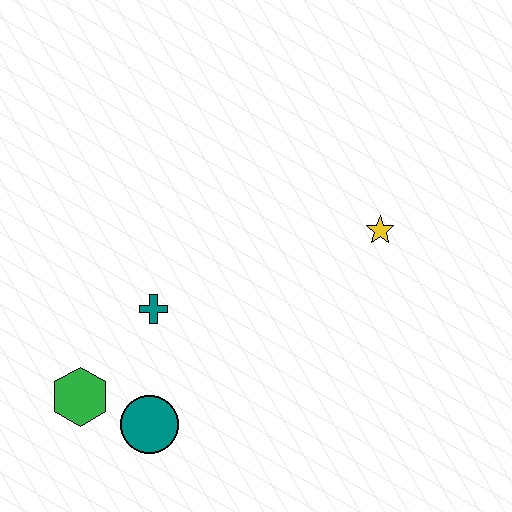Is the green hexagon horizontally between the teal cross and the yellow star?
No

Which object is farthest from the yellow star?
The green hexagon is farthest from the yellow star.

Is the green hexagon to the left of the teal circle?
Yes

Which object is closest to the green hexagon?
The teal circle is closest to the green hexagon.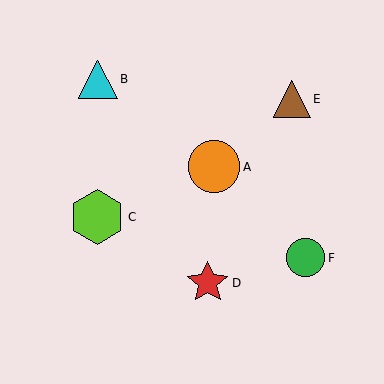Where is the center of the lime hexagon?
The center of the lime hexagon is at (97, 217).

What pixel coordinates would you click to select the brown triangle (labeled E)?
Click at (292, 99) to select the brown triangle E.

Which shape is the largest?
The lime hexagon (labeled C) is the largest.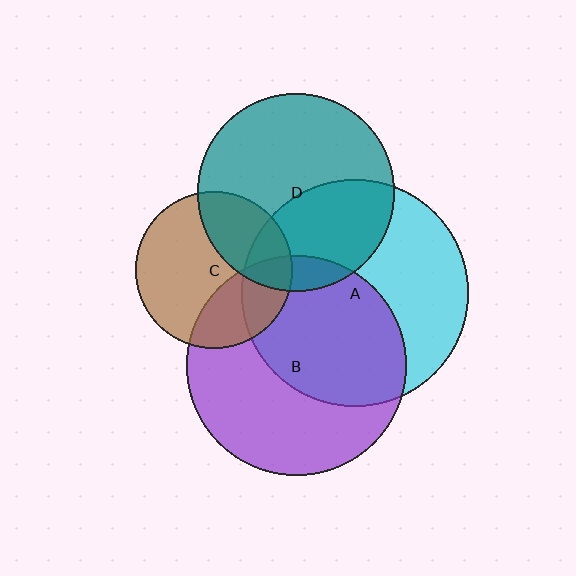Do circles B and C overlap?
Yes.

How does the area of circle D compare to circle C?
Approximately 1.6 times.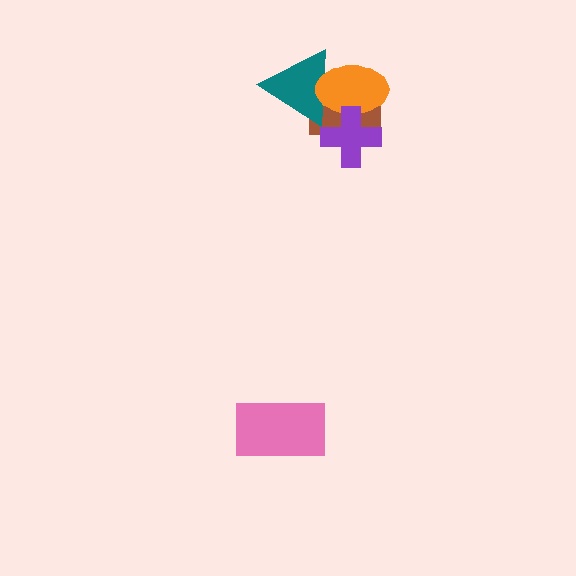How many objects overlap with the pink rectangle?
0 objects overlap with the pink rectangle.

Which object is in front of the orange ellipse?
The purple cross is in front of the orange ellipse.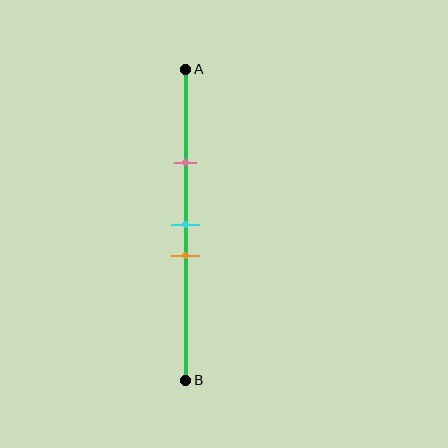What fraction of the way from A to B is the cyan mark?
The cyan mark is approximately 50% (0.5) of the way from A to B.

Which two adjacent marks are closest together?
The cyan and orange marks are the closest adjacent pair.